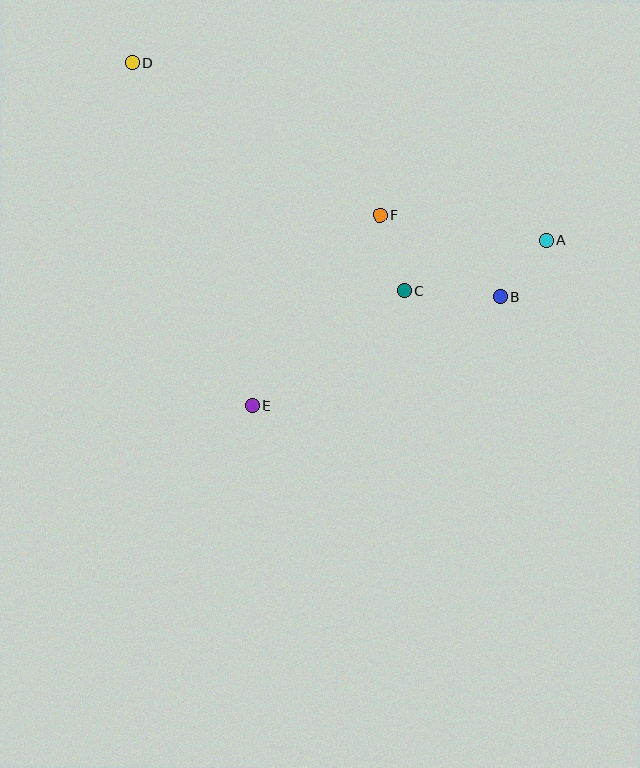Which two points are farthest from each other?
Points A and D are farthest from each other.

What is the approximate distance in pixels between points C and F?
The distance between C and F is approximately 79 pixels.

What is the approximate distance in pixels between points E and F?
The distance between E and F is approximately 229 pixels.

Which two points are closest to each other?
Points A and B are closest to each other.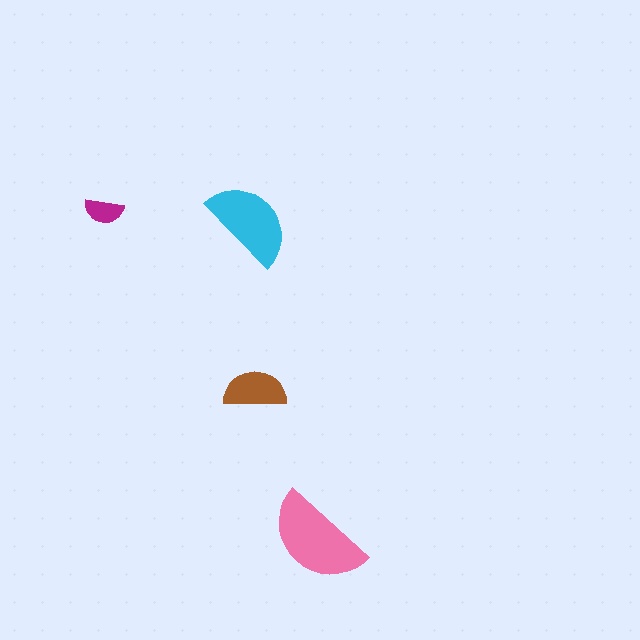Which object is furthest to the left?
The magenta semicircle is leftmost.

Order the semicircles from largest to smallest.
the pink one, the cyan one, the brown one, the magenta one.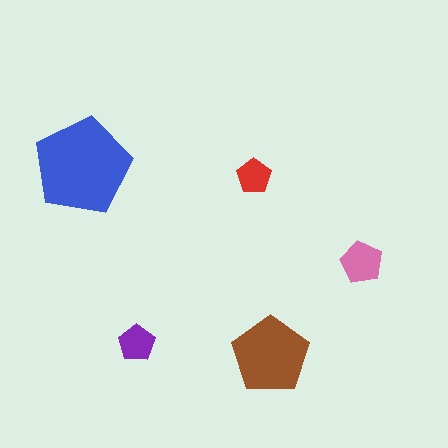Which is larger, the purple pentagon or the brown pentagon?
The brown one.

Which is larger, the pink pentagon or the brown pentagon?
The brown one.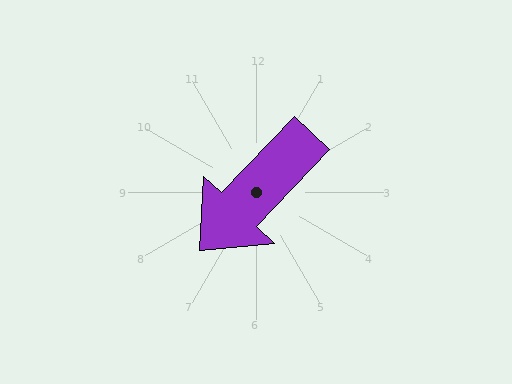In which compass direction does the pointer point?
Southwest.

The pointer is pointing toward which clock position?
Roughly 7 o'clock.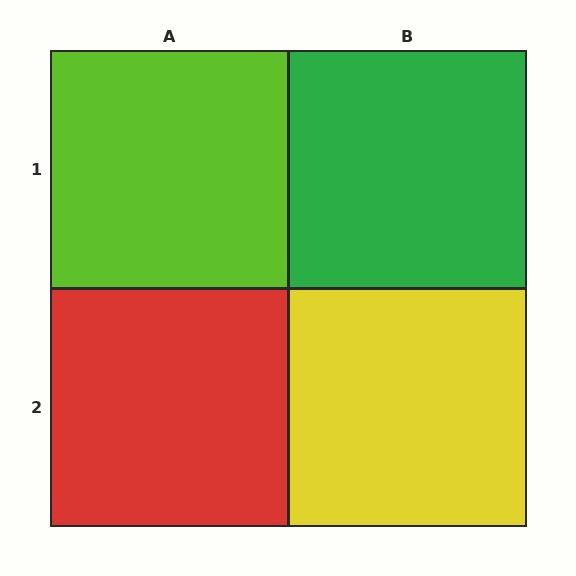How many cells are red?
1 cell is red.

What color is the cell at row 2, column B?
Yellow.